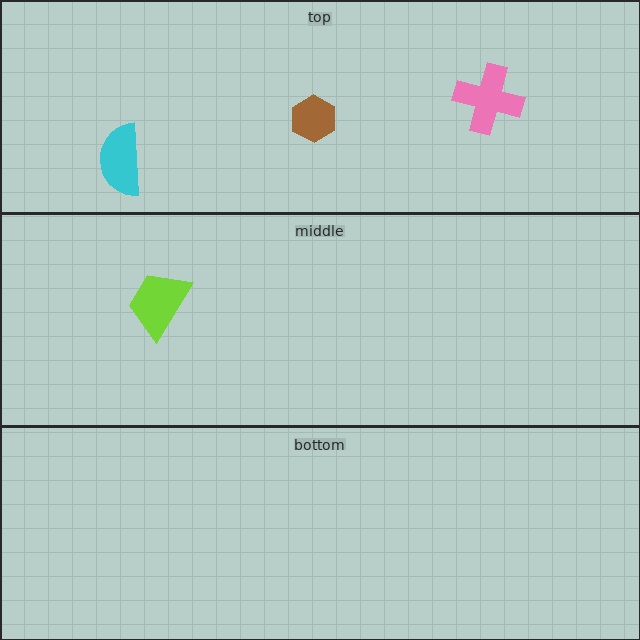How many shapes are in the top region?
3.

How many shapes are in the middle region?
1.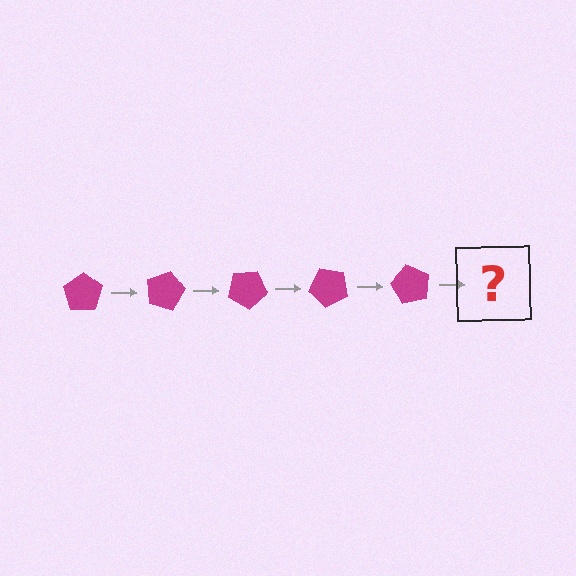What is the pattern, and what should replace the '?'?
The pattern is that the pentagon rotates 15 degrees each step. The '?' should be a magenta pentagon rotated 75 degrees.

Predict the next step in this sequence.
The next step is a magenta pentagon rotated 75 degrees.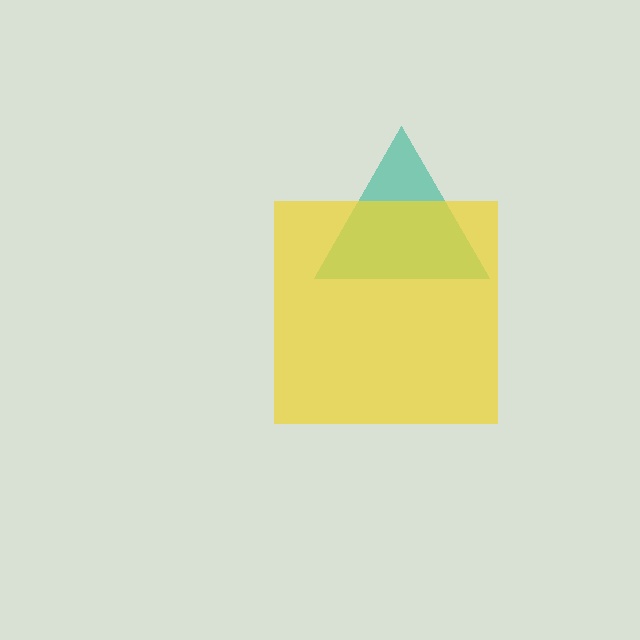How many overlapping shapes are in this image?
There are 2 overlapping shapes in the image.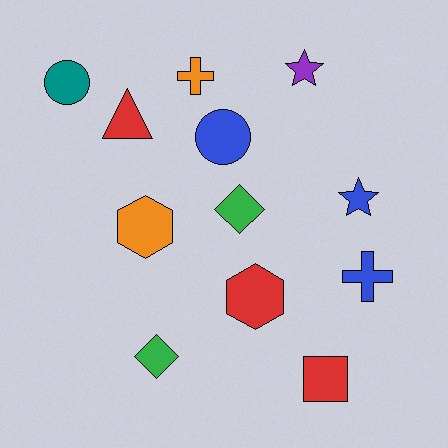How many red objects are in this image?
There are 3 red objects.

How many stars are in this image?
There are 2 stars.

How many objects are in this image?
There are 12 objects.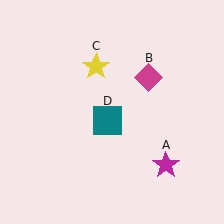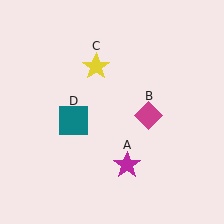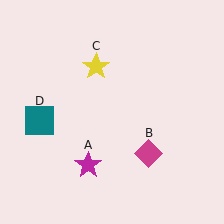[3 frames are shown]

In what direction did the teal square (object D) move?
The teal square (object D) moved left.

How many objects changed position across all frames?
3 objects changed position: magenta star (object A), magenta diamond (object B), teal square (object D).